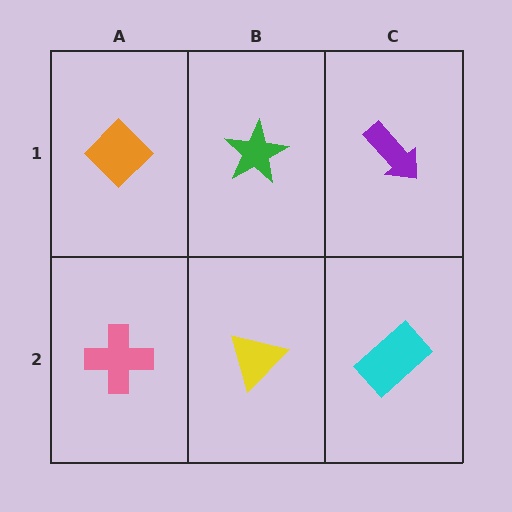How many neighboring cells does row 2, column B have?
3.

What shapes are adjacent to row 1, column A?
A pink cross (row 2, column A), a green star (row 1, column B).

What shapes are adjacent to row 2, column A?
An orange diamond (row 1, column A), a yellow triangle (row 2, column B).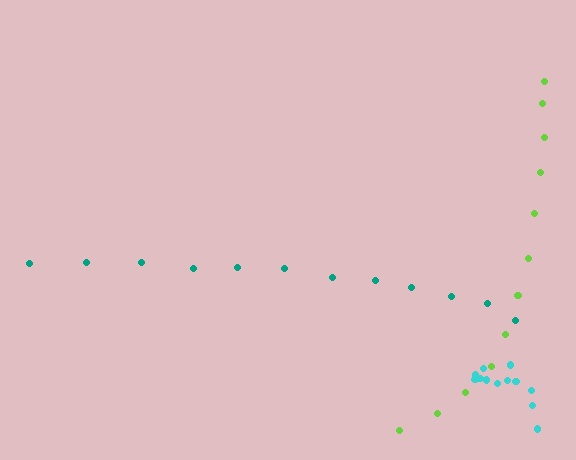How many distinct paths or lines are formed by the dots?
There are 3 distinct paths.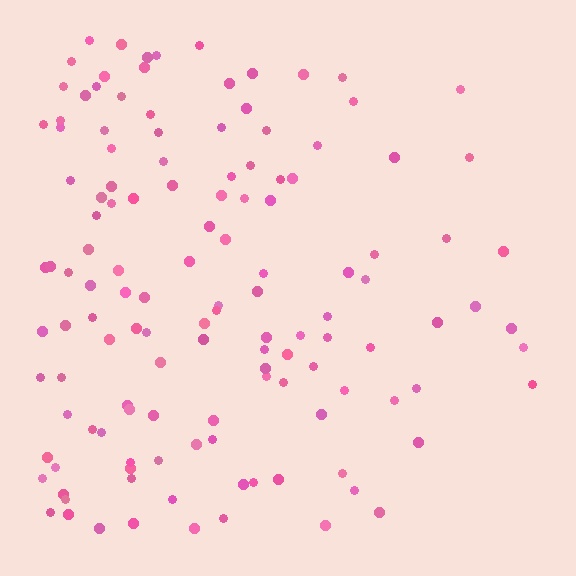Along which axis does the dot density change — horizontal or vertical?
Horizontal.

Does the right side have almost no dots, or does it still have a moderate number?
Still a moderate number, just noticeably fewer than the left.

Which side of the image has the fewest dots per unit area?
The right.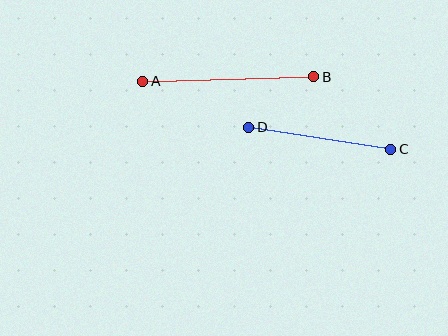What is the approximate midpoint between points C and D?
The midpoint is at approximately (320, 138) pixels.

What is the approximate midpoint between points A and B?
The midpoint is at approximately (228, 79) pixels.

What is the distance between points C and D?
The distance is approximately 143 pixels.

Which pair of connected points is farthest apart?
Points A and B are farthest apart.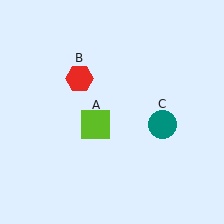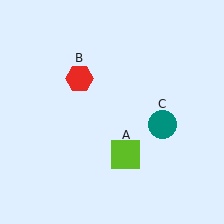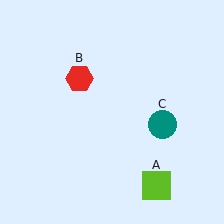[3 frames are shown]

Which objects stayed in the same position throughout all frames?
Red hexagon (object B) and teal circle (object C) remained stationary.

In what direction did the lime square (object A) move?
The lime square (object A) moved down and to the right.